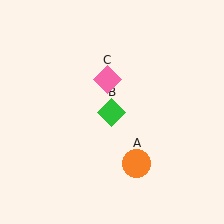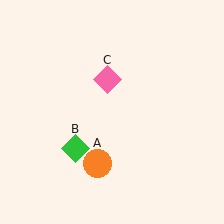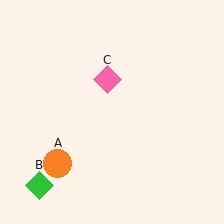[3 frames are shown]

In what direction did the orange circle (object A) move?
The orange circle (object A) moved left.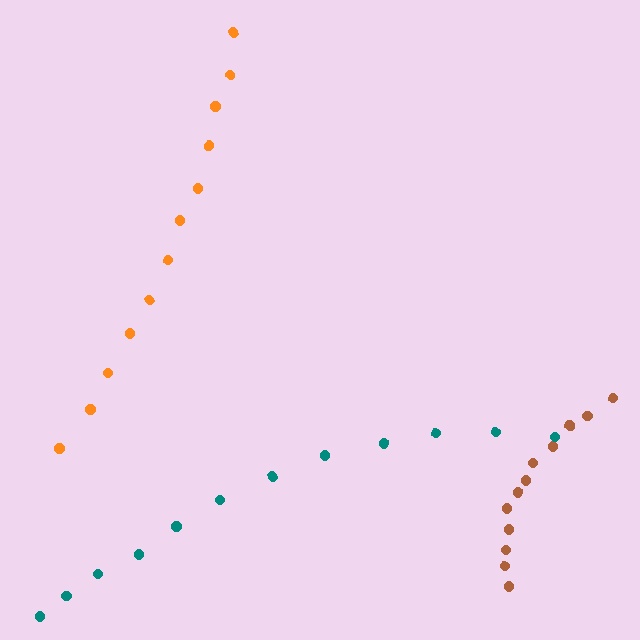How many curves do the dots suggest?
There are 3 distinct paths.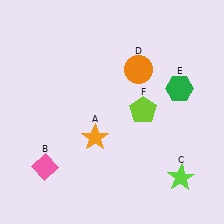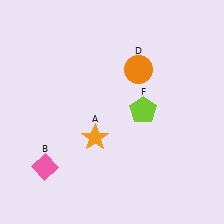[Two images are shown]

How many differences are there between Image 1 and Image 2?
There are 2 differences between the two images.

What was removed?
The green hexagon (E), the lime star (C) were removed in Image 2.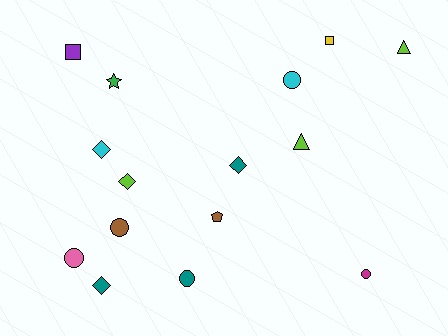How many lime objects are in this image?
There are 3 lime objects.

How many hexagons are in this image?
There are no hexagons.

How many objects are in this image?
There are 15 objects.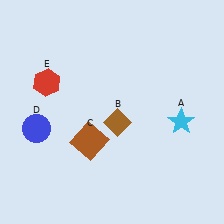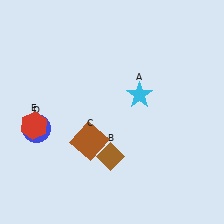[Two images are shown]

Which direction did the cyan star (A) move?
The cyan star (A) moved left.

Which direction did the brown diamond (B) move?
The brown diamond (B) moved down.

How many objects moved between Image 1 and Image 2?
3 objects moved between the two images.